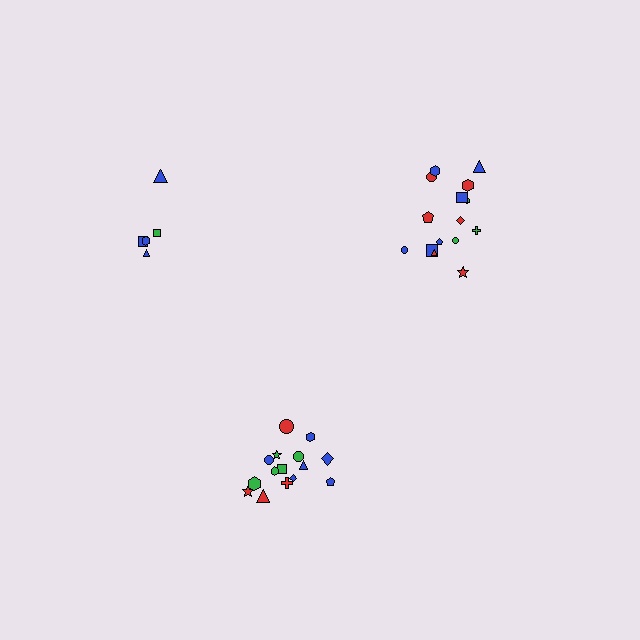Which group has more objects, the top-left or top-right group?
The top-right group.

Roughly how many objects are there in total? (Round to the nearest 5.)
Roughly 35 objects in total.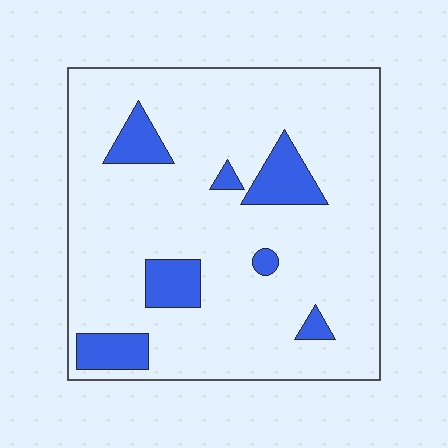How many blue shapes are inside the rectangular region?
7.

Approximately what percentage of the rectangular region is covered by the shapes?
Approximately 15%.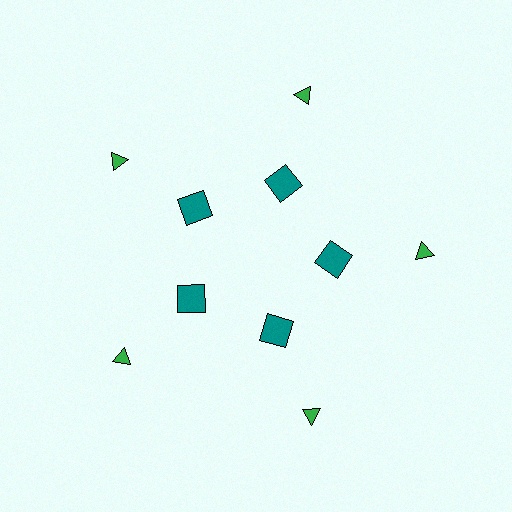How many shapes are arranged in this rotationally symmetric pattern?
There are 10 shapes, arranged in 5 groups of 2.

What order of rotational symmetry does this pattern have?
This pattern has 5-fold rotational symmetry.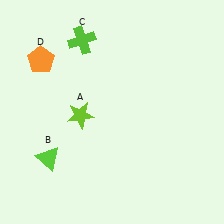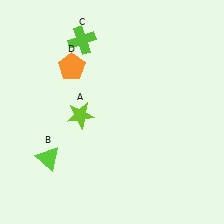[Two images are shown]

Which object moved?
The orange pentagon (D) moved right.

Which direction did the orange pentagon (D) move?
The orange pentagon (D) moved right.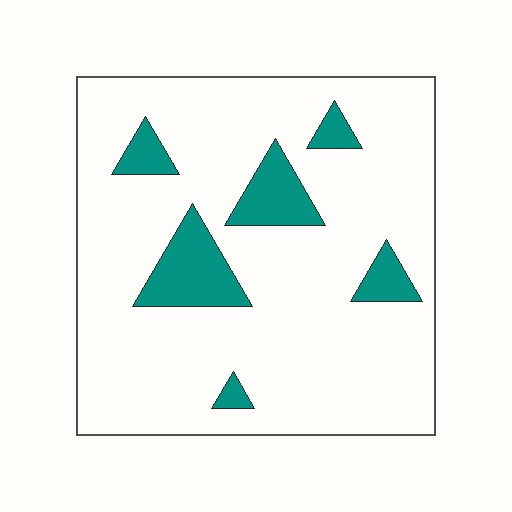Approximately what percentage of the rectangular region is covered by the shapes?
Approximately 15%.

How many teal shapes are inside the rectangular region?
6.